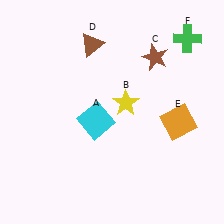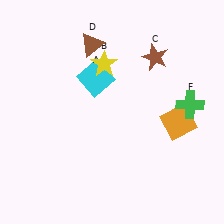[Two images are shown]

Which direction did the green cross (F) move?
The green cross (F) moved down.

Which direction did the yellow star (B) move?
The yellow star (B) moved up.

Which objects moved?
The objects that moved are: the cyan square (A), the yellow star (B), the green cross (F).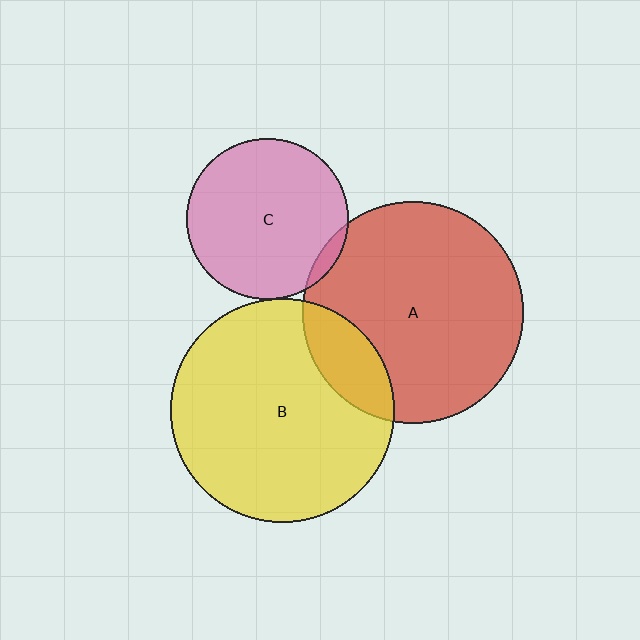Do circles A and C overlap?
Yes.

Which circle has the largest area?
Circle B (yellow).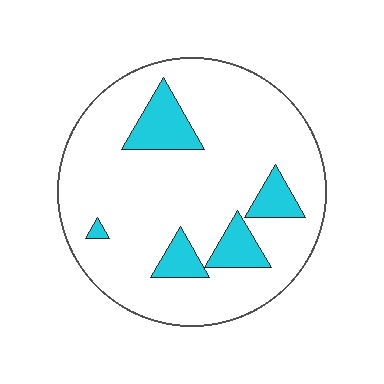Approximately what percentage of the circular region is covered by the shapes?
Approximately 15%.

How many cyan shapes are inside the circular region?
5.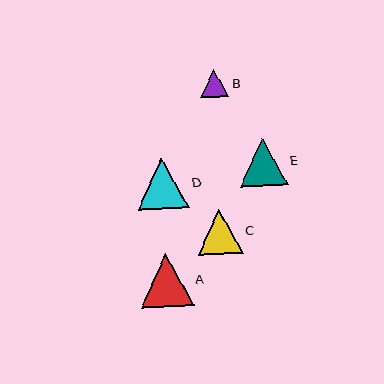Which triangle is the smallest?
Triangle B is the smallest with a size of approximately 28 pixels.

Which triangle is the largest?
Triangle A is the largest with a size of approximately 53 pixels.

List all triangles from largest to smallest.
From largest to smallest: A, D, E, C, B.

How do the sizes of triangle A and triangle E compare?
Triangle A and triangle E are approximately the same size.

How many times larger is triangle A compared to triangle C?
Triangle A is approximately 1.2 times the size of triangle C.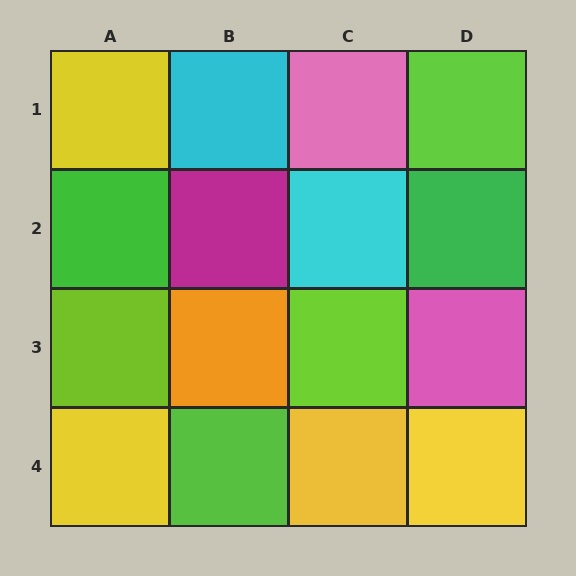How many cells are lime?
4 cells are lime.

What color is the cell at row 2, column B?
Magenta.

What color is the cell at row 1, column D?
Lime.